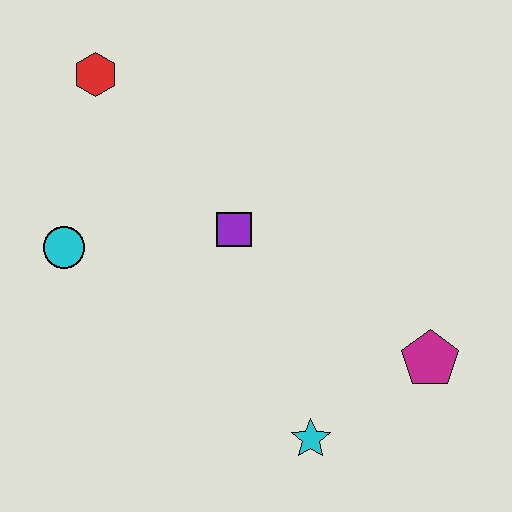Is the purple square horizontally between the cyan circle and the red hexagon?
No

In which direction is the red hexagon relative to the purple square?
The red hexagon is above the purple square.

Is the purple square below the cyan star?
No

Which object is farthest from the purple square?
The magenta pentagon is farthest from the purple square.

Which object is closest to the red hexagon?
The cyan circle is closest to the red hexagon.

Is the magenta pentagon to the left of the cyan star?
No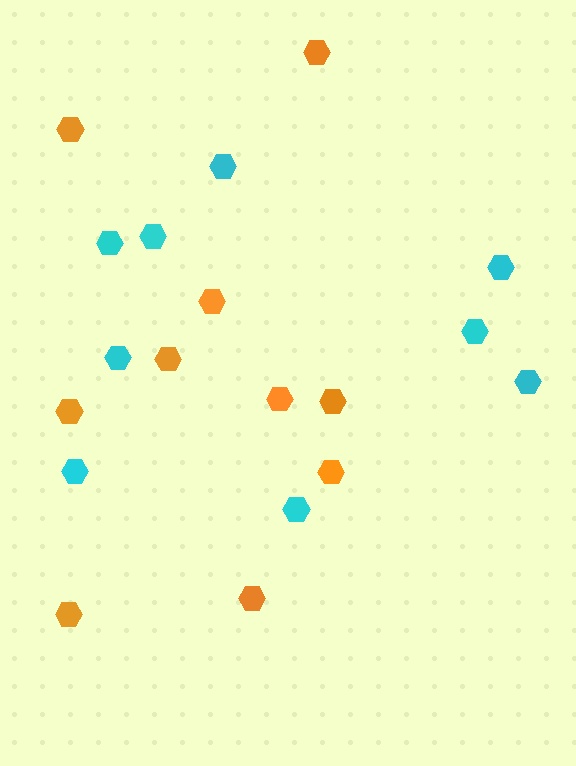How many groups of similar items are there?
There are 2 groups: one group of cyan hexagons (9) and one group of orange hexagons (10).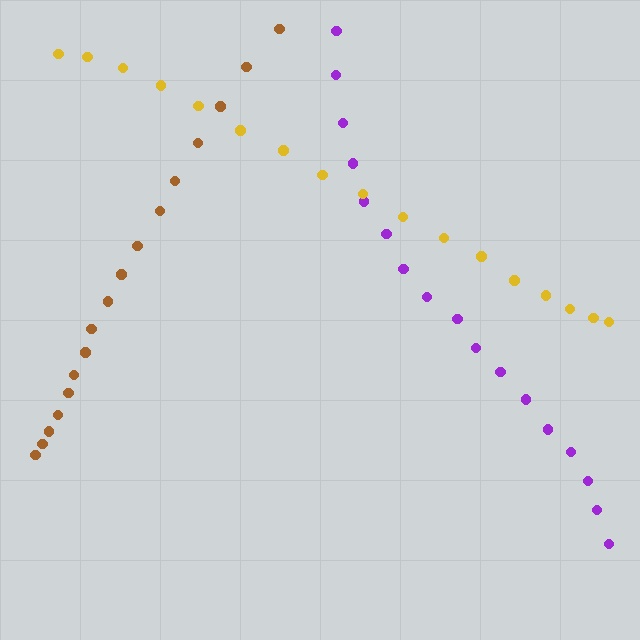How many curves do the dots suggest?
There are 3 distinct paths.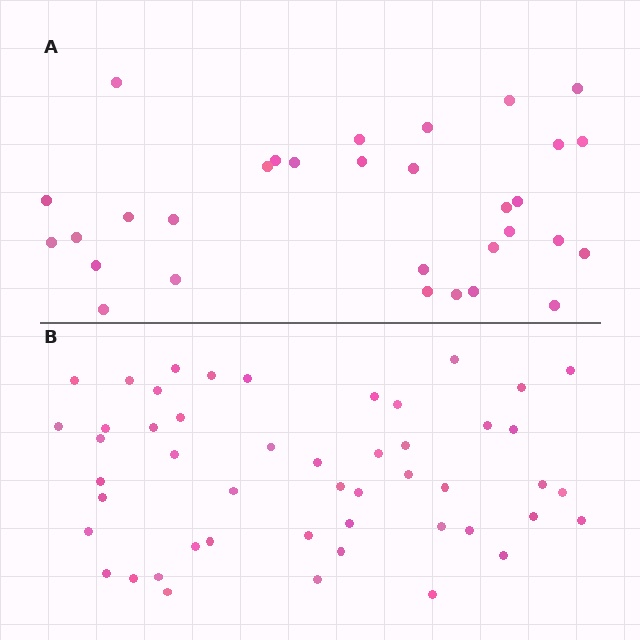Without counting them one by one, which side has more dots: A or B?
Region B (the bottom region) has more dots.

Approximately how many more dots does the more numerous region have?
Region B has approximately 20 more dots than region A.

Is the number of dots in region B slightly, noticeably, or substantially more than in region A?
Region B has substantially more. The ratio is roughly 1.6 to 1.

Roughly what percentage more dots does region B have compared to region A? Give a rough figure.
About 60% more.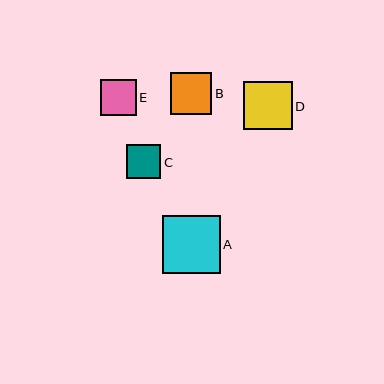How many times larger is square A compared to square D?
Square A is approximately 1.2 times the size of square D.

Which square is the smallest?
Square C is the smallest with a size of approximately 35 pixels.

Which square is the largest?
Square A is the largest with a size of approximately 58 pixels.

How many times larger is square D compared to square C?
Square D is approximately 1.4 times the size of square C.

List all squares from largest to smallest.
From largest to smallest: A, D, B, E, C.